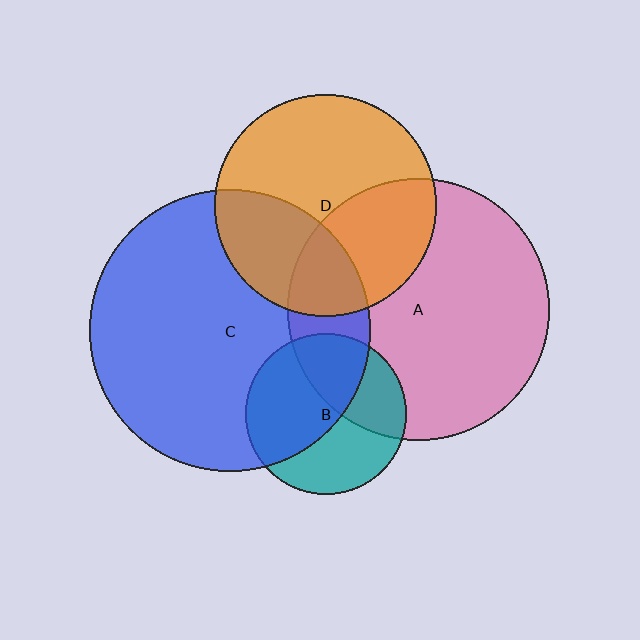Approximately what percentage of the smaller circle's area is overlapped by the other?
Approximately 20%.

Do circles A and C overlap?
Yes.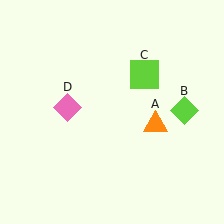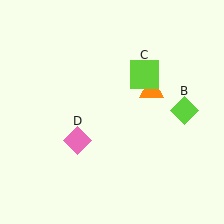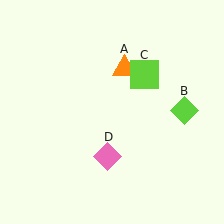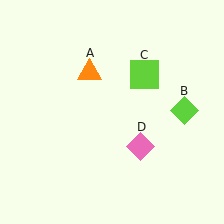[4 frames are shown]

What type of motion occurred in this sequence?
The orange triangle (object A), pink diamond (object D) rotated counterclockwise around the center of the scene.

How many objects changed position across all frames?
2 objects changed position: orange triangle (object A), pink diamond (object D).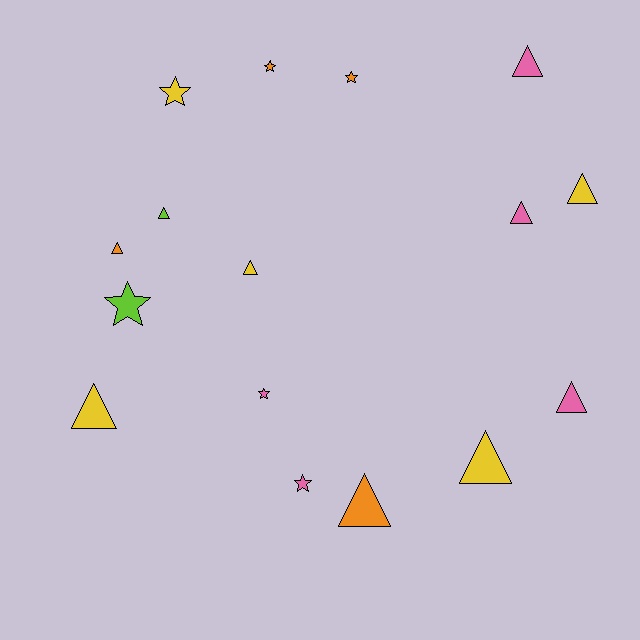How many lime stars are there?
There is 1 lime star.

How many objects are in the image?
There are 16 objects.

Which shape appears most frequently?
Triangle, with 10 objects.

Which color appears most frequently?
Yellow, with 5 objects.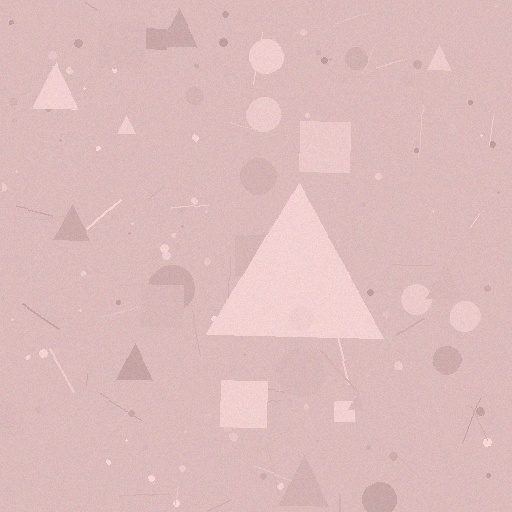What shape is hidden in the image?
A triangle is hidden in the image.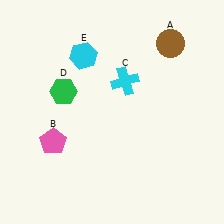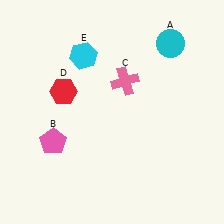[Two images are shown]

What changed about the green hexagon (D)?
In Image 1, D is green. In Image 2, it changed to red.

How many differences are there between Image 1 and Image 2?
There are 3 differences between the two images.